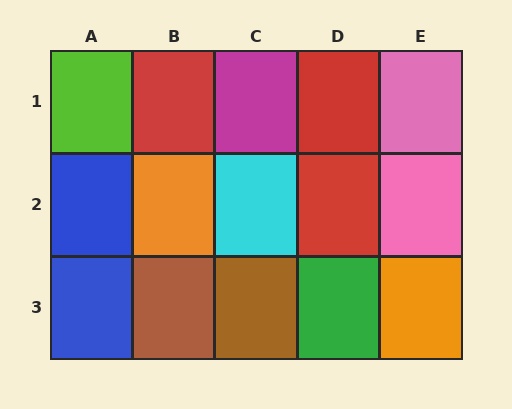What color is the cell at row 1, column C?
Magenta.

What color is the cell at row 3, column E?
Orange.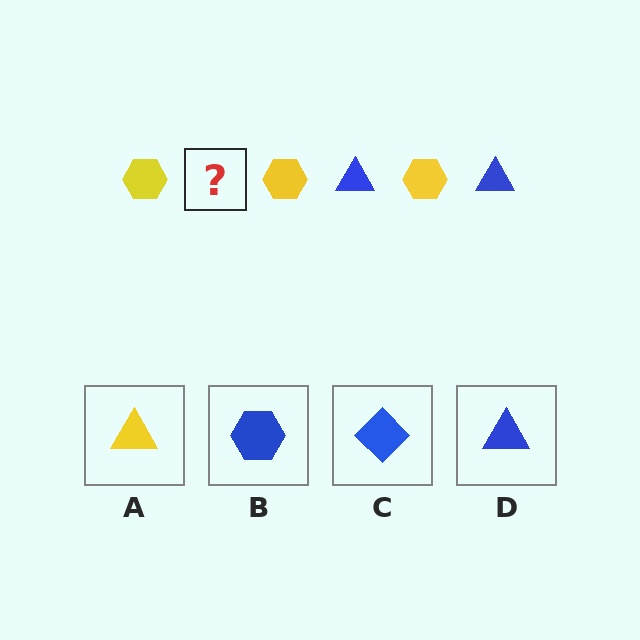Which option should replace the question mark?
Option D.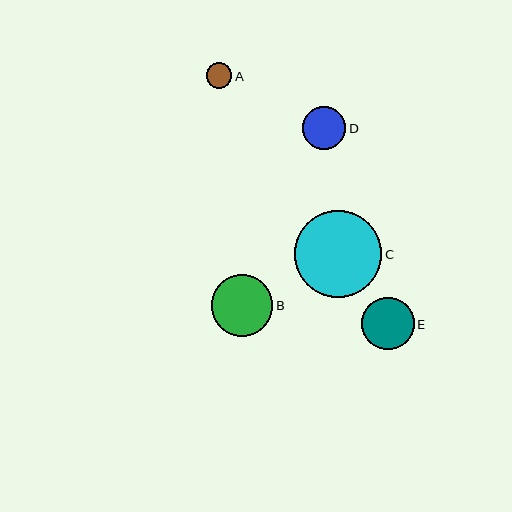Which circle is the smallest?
Circle A is the smallest with a size of approximately 26 pixels.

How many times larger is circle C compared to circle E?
Circle C is approximately 1.7 times the size of circle E.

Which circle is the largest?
Circle C is the largest with a size of approximately 87 pixels.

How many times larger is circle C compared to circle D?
Circle C is approximately 2.0 times the size of circle D.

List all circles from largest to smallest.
From largest to smallest: C, B, E, D, A.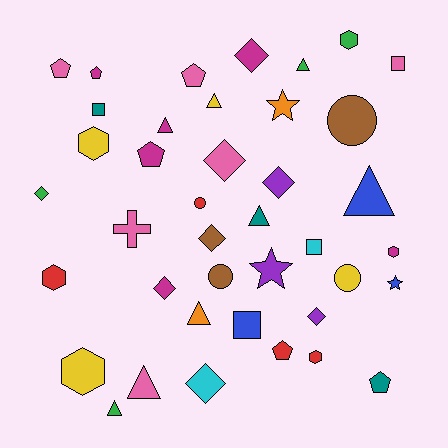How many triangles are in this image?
There are 8 triangles.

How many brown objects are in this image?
There are 3 brown objects.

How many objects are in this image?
There are 40 objects.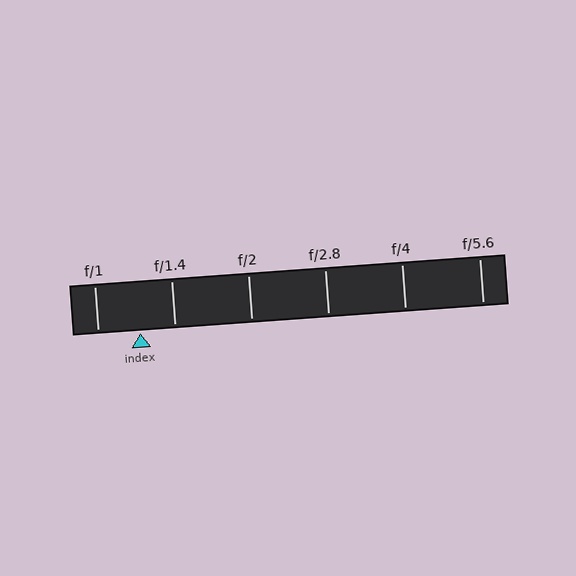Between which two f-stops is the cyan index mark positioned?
The index mark is between f/1 and f/1.4.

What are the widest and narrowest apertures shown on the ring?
The widest aperture shown is f/1 and the narrowest is f/5.6.